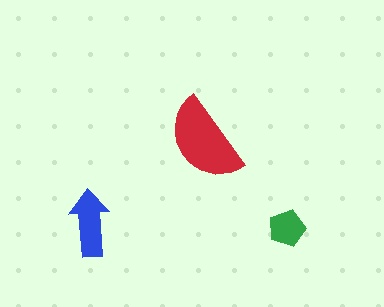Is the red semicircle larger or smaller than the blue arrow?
Larger.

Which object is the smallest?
The green pentagon.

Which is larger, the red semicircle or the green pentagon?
The red semicircle.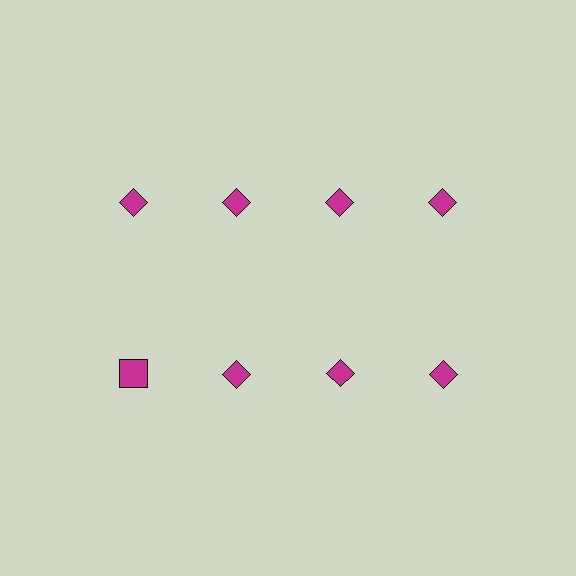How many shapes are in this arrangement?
There are 8 shapes arranged in a grid pattern.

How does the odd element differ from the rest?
It has a different shape: square instead of diamond.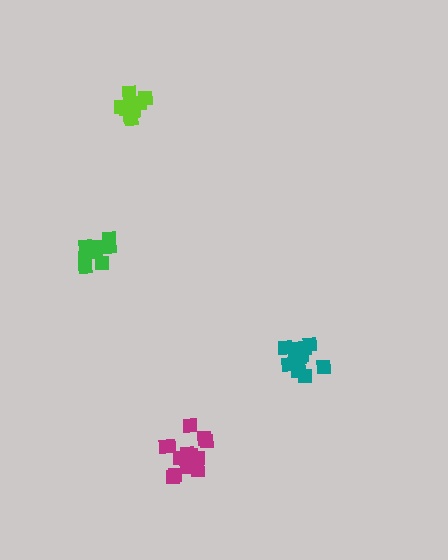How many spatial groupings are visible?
There are 4 spatial groupings.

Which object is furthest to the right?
The teal cluster is rightmost.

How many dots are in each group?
Group 1: 15 dots, Group 2: 15 dots, Group 3: 11 dots, Group 4: 10 dots (51 total).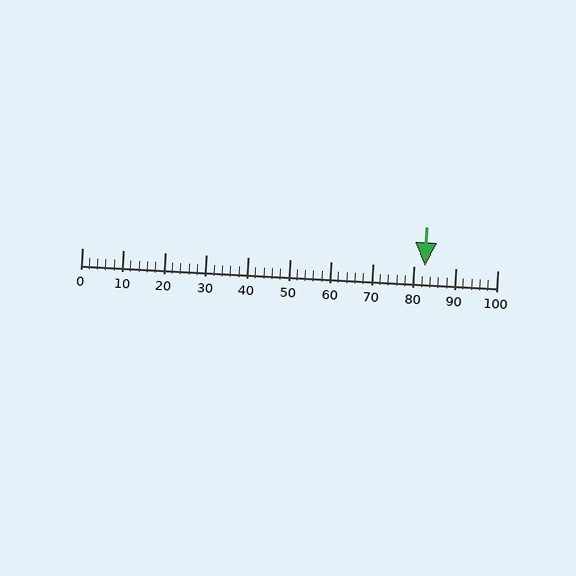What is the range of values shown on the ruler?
The ruler shows values from 0 to 100.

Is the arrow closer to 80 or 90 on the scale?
The arrow is closer to 80.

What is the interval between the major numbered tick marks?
The major tick marks are spaced 10 units apart.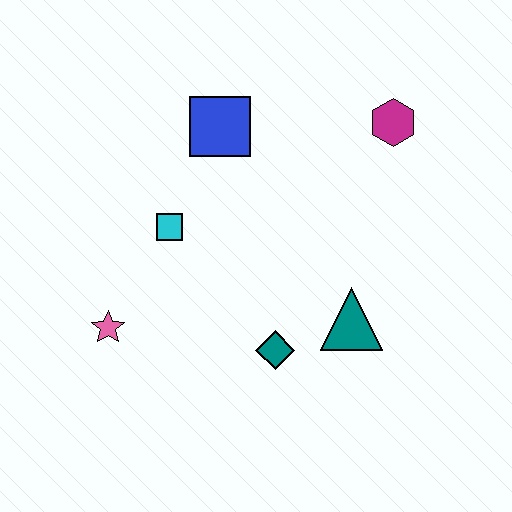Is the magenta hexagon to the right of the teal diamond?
Yes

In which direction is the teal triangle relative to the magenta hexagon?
The teal triangle is below the magenta hexagon.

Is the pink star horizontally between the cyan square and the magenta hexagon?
No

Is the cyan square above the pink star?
Yes